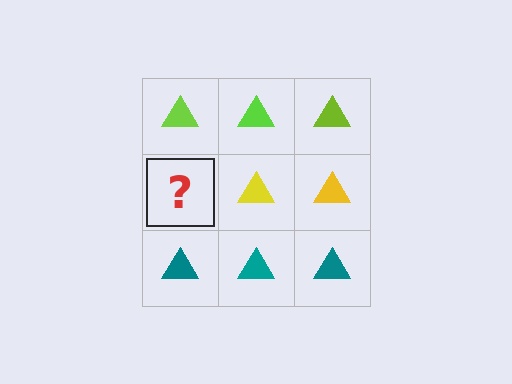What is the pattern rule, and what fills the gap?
The rule is that each row has a consistent color. The gap should be filled with a yellow triangle.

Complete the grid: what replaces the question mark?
The question mark should be replaced with a yellow triangle.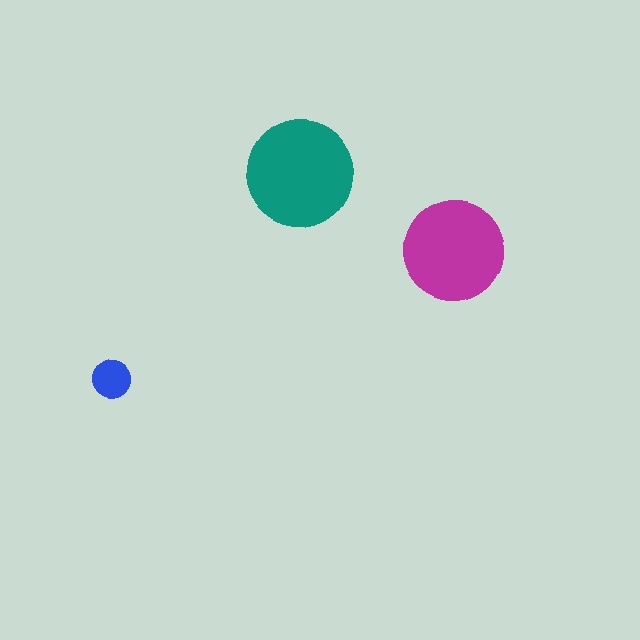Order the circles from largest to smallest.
the teal one, the magenta one, the blue one.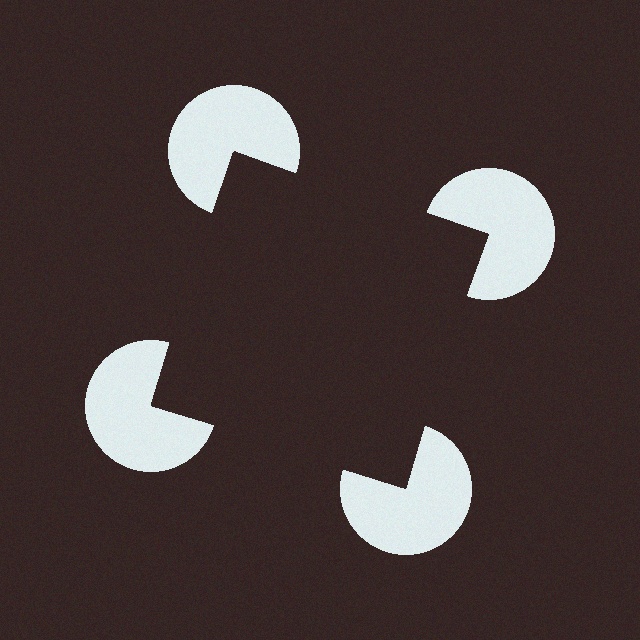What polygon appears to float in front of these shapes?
An illusory square — its edges are inferred from the aligned wedge cuts in the pac-man discs, not physically drawn.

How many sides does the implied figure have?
4 sides.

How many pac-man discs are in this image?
There are 4 — one at each vertex of the illusory square.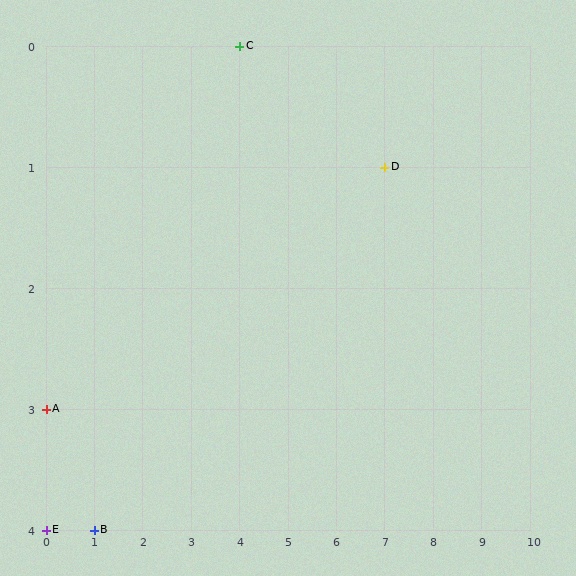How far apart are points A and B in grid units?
Points A and B are 1 column and 1 row apart (about 1.4 grid units diagonally).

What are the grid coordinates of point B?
Point B is at grid coordinates (1, 4).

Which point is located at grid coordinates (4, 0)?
Point C is at (4, 0).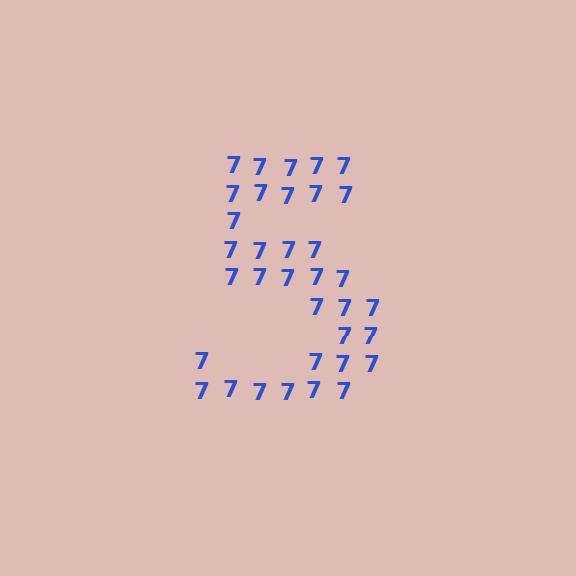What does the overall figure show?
The overall figure shows the digit 5.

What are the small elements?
The small elements are digit 7's.